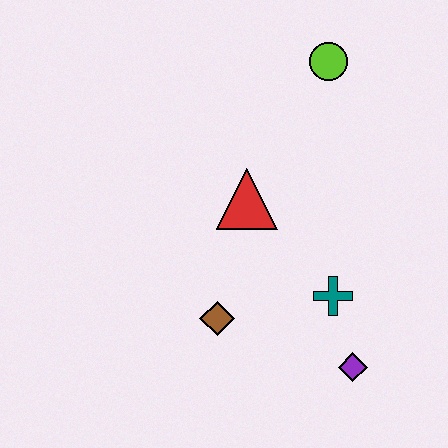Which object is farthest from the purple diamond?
The lime circle is farthest from the purple diamond.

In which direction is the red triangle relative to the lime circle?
The red triangle is below the lime circle.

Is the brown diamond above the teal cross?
No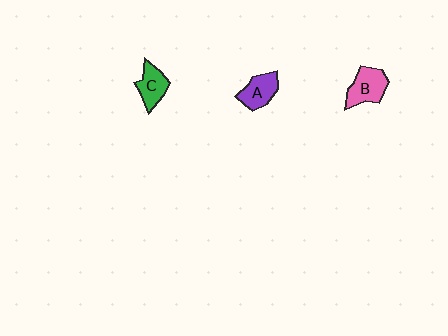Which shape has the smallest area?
Shape C (green).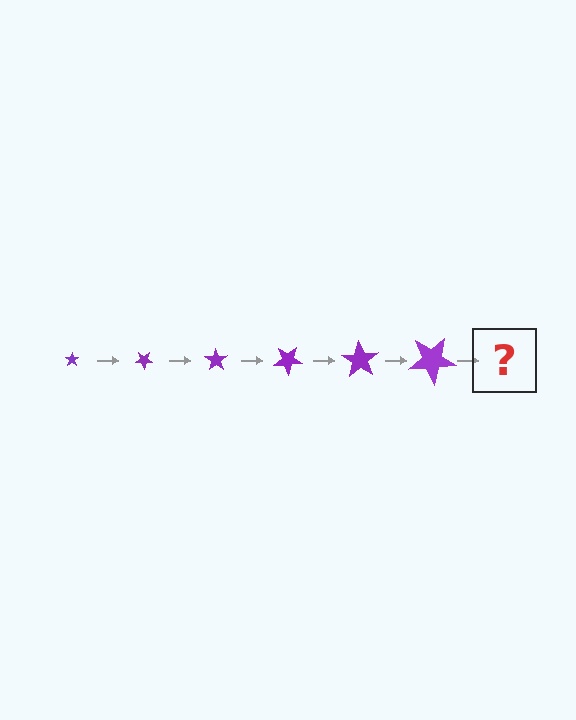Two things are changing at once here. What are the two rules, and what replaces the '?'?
The two rules are that the star grows larger each step and it rotates 35 degrees each step. The '?' should be a star, larger than the previous one and rotated 210 degrees from the start.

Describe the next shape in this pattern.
It should be a star, larger than the previous one and rotated 210 degrees from the start.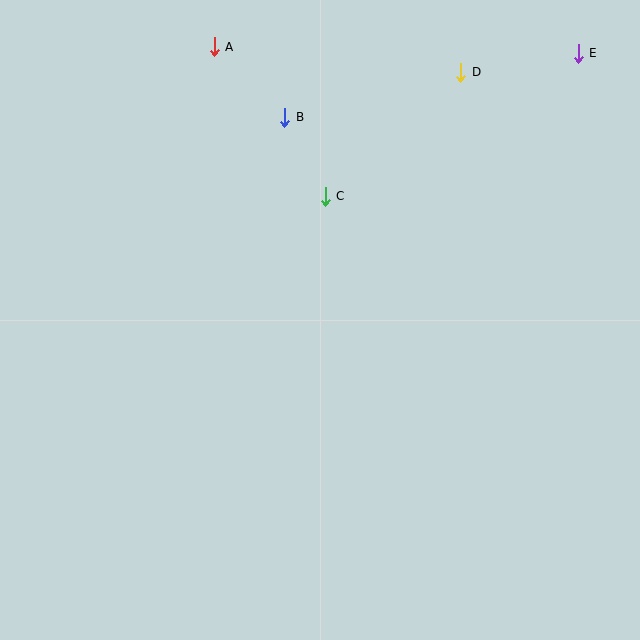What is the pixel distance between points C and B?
The distance between C and B is 88 pixels.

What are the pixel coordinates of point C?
Point C is at (325, 196).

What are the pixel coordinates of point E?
Point E is at (578, 53).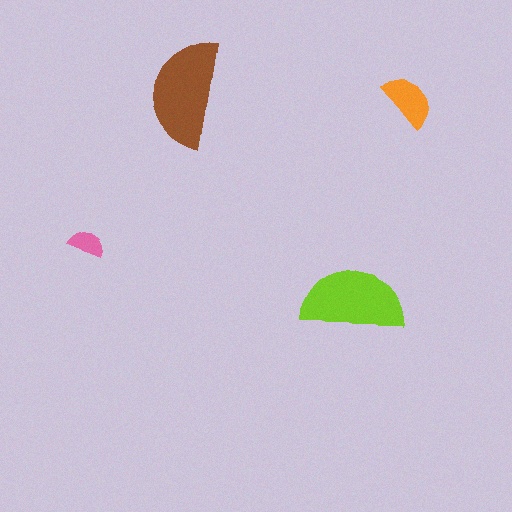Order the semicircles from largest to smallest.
the brown one, the lime one, the orange one, the pink one.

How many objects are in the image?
There are 4 objects in the image.